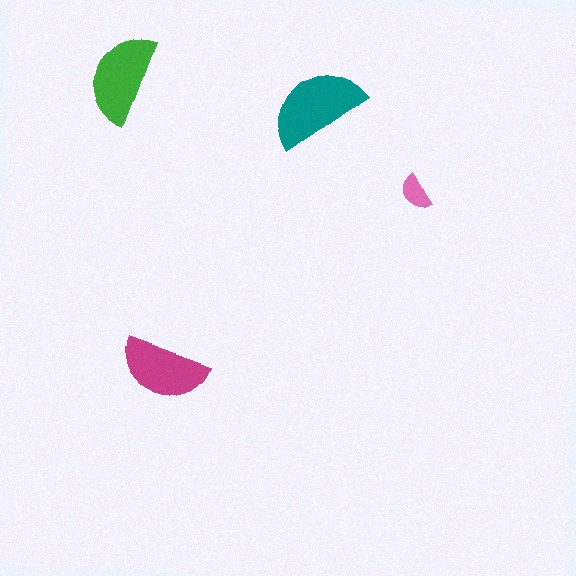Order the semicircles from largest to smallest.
the teal one, the green one, the magenta one, the pink one.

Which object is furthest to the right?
The pink semicircle is rightmost.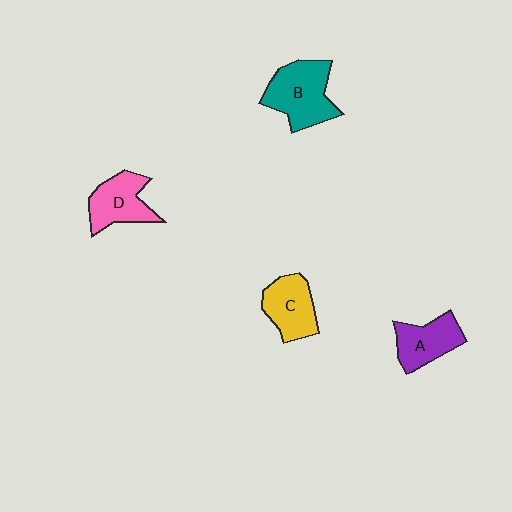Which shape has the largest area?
Shape B (teal).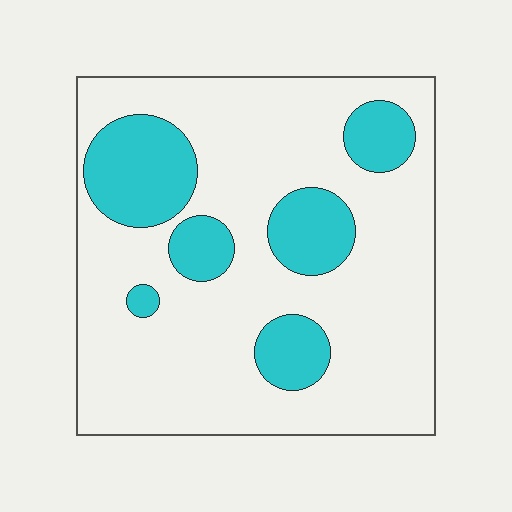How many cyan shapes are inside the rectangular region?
6.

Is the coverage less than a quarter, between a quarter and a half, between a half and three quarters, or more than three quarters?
Less than a quarter.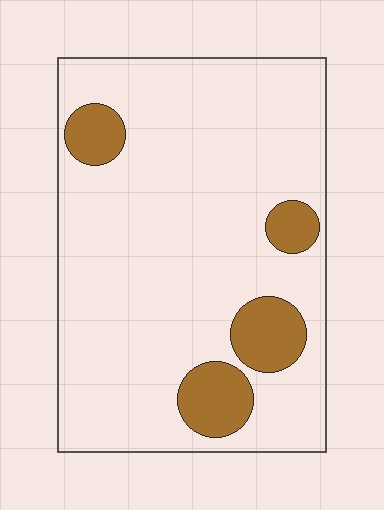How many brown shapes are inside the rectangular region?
4.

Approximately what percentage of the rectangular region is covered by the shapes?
Approximately 15%.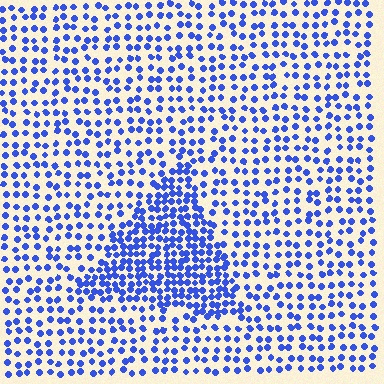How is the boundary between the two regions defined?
The boundary is defined by a change in element density (approximately 2.0x ratio). All elements are the same color, size, and shape.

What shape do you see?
I see a triangle.